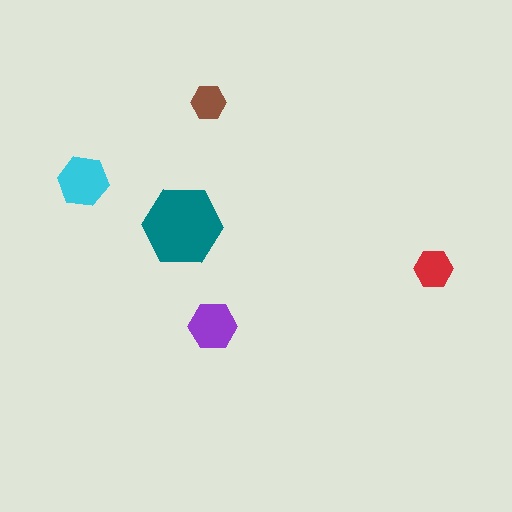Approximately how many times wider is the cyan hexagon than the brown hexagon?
About 1.5 times wider.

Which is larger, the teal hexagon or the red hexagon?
The teal one.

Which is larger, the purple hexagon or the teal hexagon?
The teal one.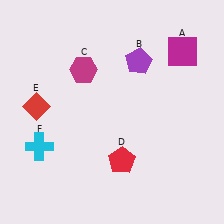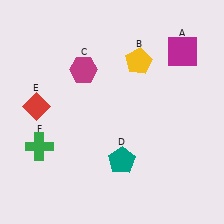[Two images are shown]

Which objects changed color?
B changed from purple to yellow. D changed from red to teal. F changed from cyan to green.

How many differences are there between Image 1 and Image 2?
There are 3 differences between the two images.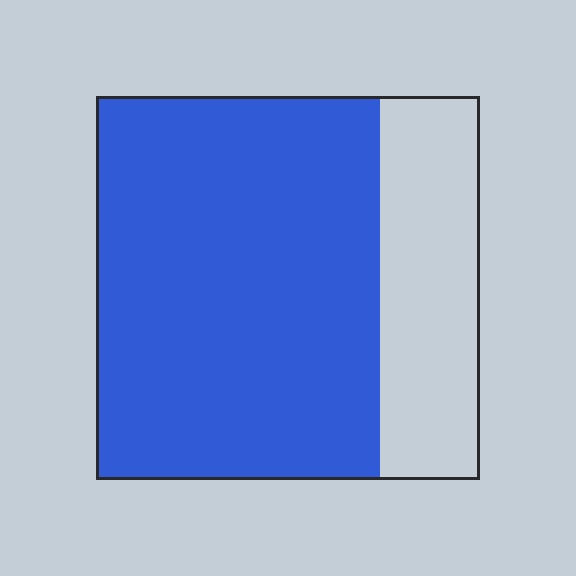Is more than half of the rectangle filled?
Yes.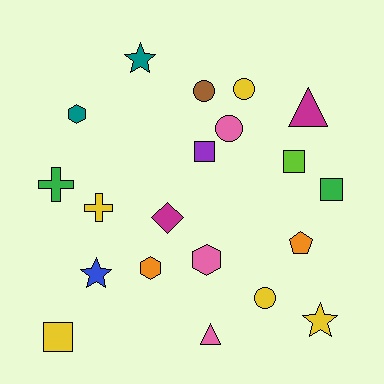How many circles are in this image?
There are 4 circles.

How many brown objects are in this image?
There is 1 brown object.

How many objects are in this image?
There are 20 objects.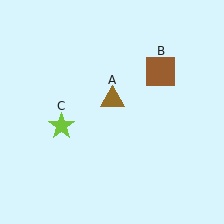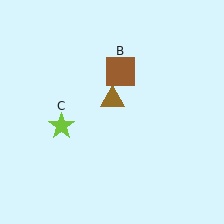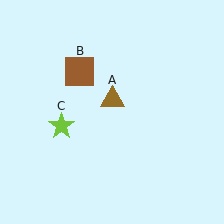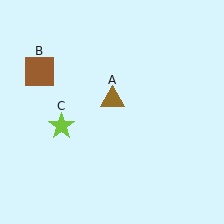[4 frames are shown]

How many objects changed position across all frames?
1 object changed position: brown square (object B).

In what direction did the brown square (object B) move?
The brown square (object B) moved left.